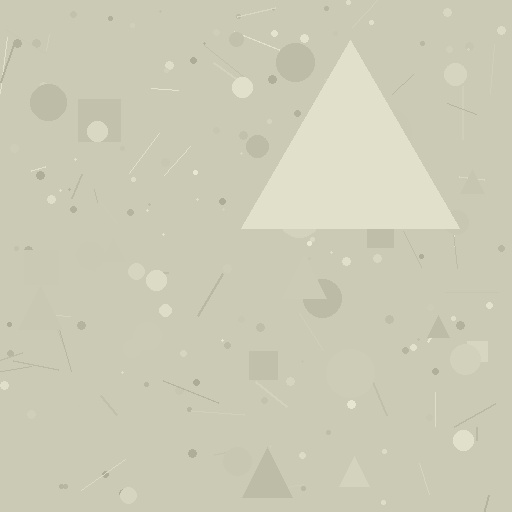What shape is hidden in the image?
A triangle is hidden in the image.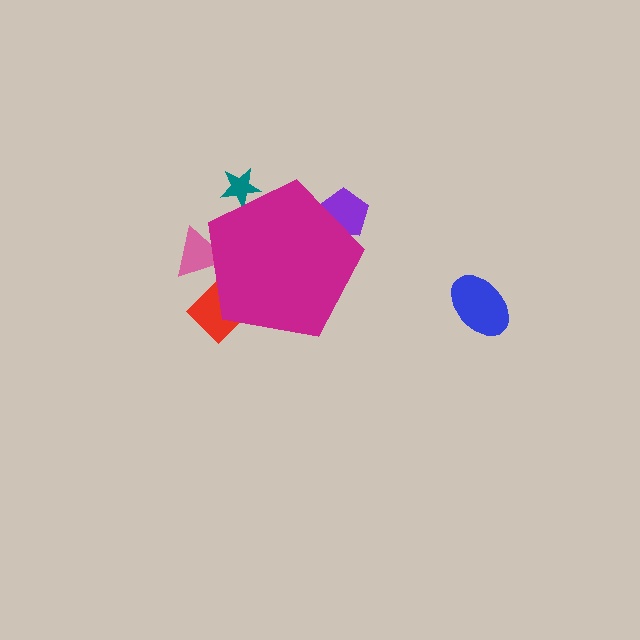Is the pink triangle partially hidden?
Yes, the pink triangle is partially hidden behind the magenta pentagon.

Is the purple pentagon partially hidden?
Yes, the purple pentagon is partially hidden behind the magenta pentagon.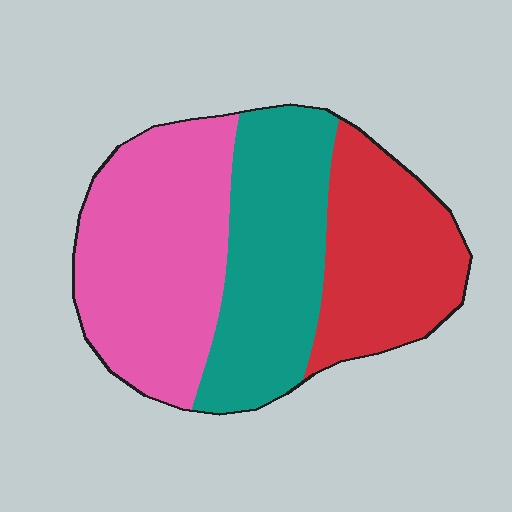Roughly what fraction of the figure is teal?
Teal covers roughly 35% of the figure.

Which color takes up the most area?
Pink, at roughly 40%.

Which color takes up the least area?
Red, at roughly 30%.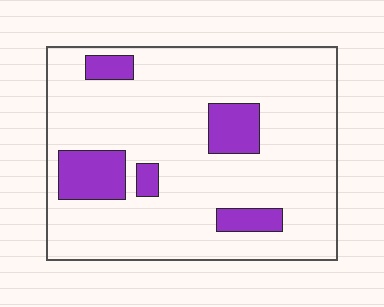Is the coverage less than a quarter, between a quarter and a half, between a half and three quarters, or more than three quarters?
Less than a quarter.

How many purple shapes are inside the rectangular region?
5.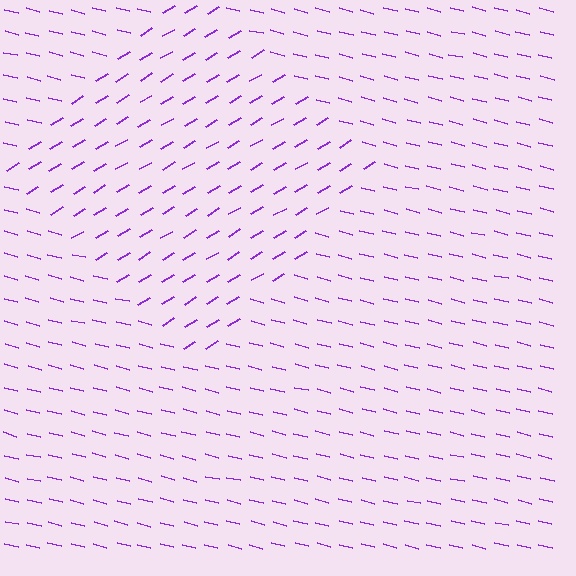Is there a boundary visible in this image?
Yes, there is a texture boundary formed by a change in line orientation.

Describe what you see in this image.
The image is filled with small purple line segments. A diamond region in the image has lines oriented differently from the surrounding lines, creating a visible texture boundary.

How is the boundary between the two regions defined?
The boundary is defined purely by a change in line orientation (approximately 45 degrees difference). All lines are the same color and thickness.